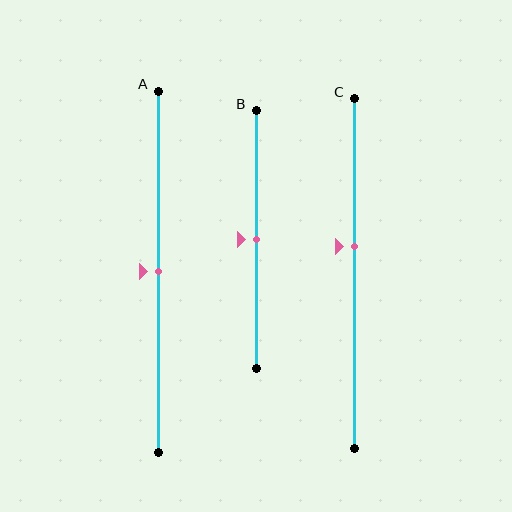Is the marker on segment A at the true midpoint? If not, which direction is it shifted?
Yes, the marker on segment A is at the true midpoint.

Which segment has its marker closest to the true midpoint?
Segment A has its marker closest to the true midpoint.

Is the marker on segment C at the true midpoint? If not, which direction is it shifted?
No, the marker on segment C is shifted upward by about 8% of the segment length.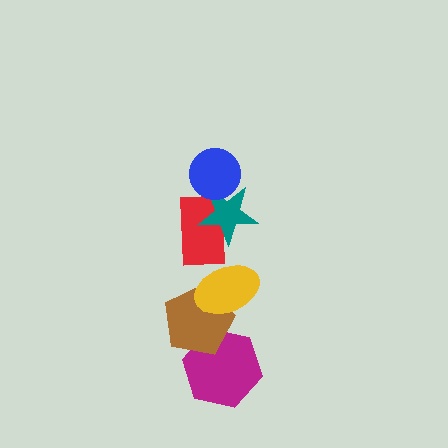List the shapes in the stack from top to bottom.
From top to bottom: the blue circle, the teal star, the red rectangle, the yellow ellipse, the brown pentagon, the magenta hexagon.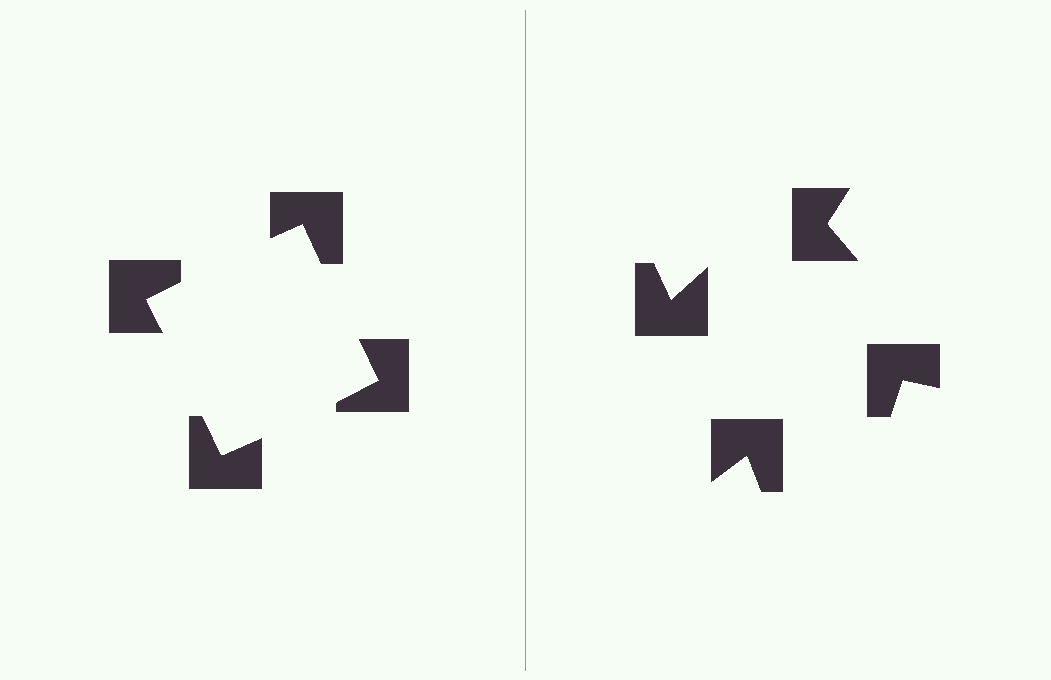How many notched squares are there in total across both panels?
8 — 4 on each side.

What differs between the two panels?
The notched squares are positioned identically on both sides; only the wedge orientations differ. On the left they align to a square; on the right they are misaligned.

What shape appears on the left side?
An illusory square.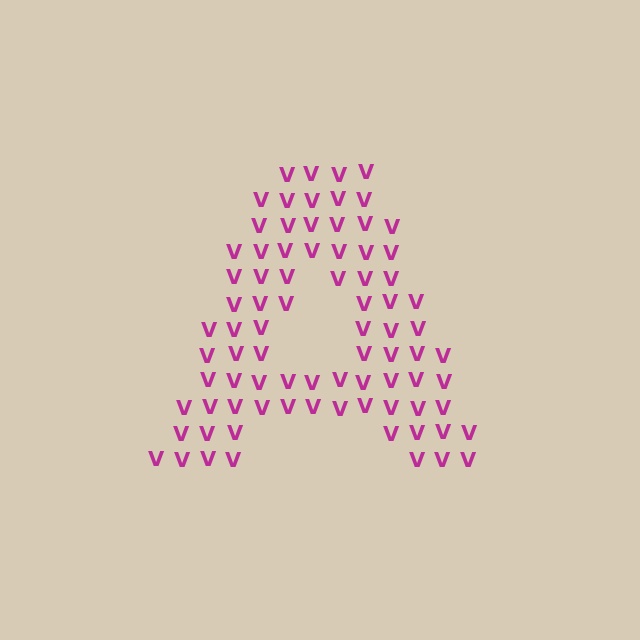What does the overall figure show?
The overall figure shows the letter A.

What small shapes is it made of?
It is made of small letter V's.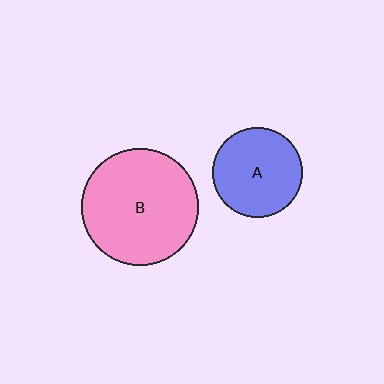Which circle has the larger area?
Circle B (pink).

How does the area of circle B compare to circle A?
Approximately 1.7 times.